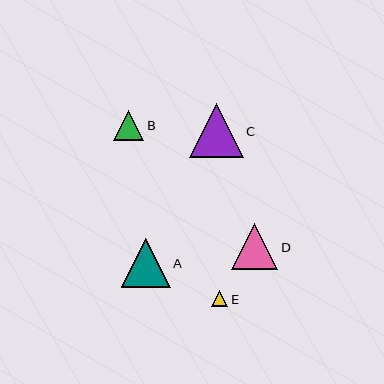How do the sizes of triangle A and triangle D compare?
Triangle A and triangle D are approximately the same size.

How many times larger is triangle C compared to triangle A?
Triangle C is approximately 1.1 times the size of triangle A.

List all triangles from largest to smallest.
From largest to smallest: C, A, D, B, E.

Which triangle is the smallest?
Triangle E is the smallest with a size of approximately 16 pixels.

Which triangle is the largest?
Triangle C is the largest with a size of approximately 54 pixels.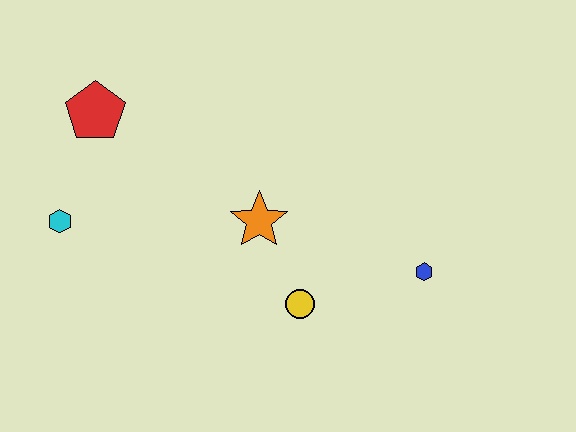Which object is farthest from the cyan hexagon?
The blue hexagon is farthest from the cyan hexagon.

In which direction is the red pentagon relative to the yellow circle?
The red pentagon is to the left of the yellow circle.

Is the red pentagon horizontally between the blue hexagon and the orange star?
No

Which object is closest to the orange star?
The yellow circle is closest to the orange star.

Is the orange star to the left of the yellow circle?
Yes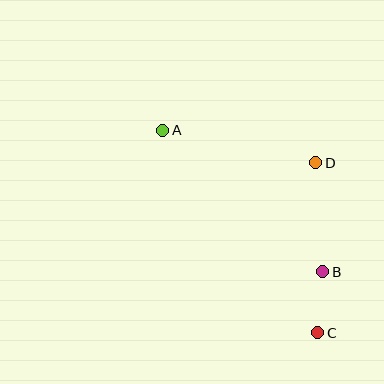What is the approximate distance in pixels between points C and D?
The distance between C and D is approximately 170 pixels.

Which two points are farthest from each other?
Points A and C are farthest from each other.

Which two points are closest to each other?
Points B and C are closest to each other.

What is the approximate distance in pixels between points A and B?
The distance between A and B is approximately 214 pixels.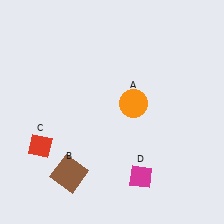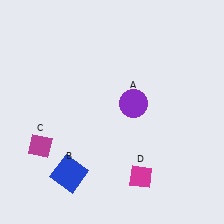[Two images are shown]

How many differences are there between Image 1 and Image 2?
There are 3 differences between the two images.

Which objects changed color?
A changed from orange to purple. B changed from brown to blue. C changed from red to magenta.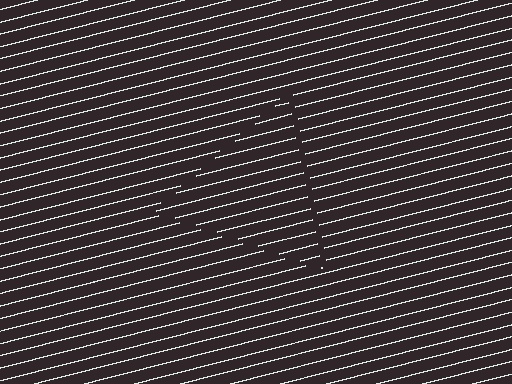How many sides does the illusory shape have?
3 sides — the line-ends trace a triangle.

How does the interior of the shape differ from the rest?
The interior of the shape contains the same grating, shifted by half a period — the contour is defined by the phase discontinuity where line-ends from the inner and outer gratings abut.